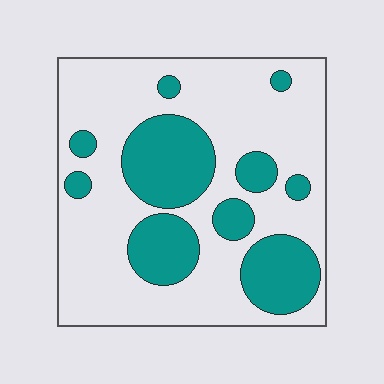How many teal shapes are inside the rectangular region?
10.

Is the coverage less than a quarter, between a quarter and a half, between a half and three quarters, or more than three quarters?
Between a quarter and a half.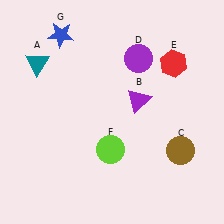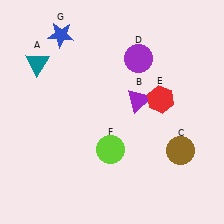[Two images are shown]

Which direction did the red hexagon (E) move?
The red hexagon (E) moved down.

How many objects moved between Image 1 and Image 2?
1 object moved between the two images.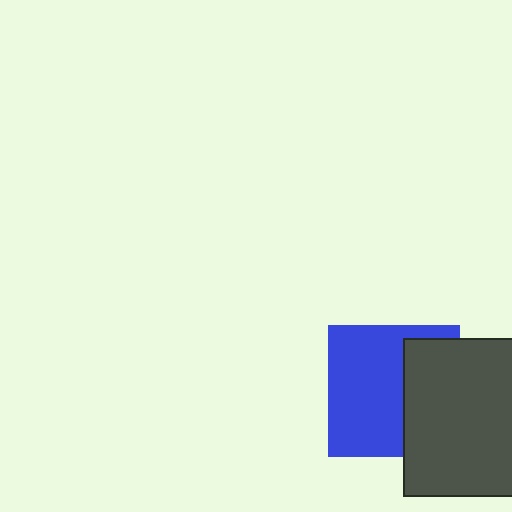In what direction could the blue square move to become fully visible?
The blue square could move left. That would shift it out from behind the dark gray square entirely.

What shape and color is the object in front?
The object in front is a dark gray square.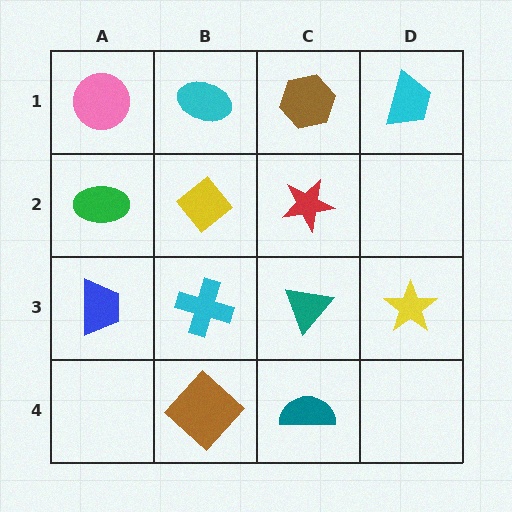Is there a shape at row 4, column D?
No, that cell is empty.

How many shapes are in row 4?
2 shapes.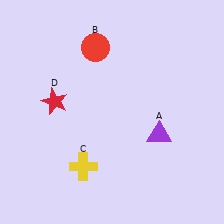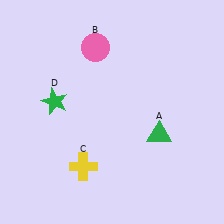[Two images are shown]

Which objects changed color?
A changed from purple to green. B changed from red to pink. D changed from red to green.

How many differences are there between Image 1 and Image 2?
There are 3 differences between the two images.